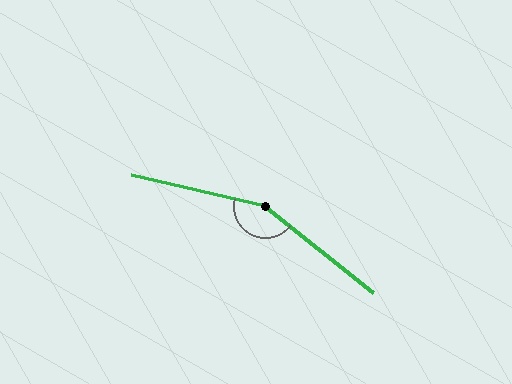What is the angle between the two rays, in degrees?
Approximately 155 degrees.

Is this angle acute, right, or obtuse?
It is obtuse.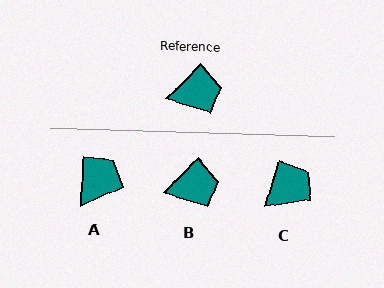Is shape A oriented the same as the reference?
No, it is off by about 42 degrees.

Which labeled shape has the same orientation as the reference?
B.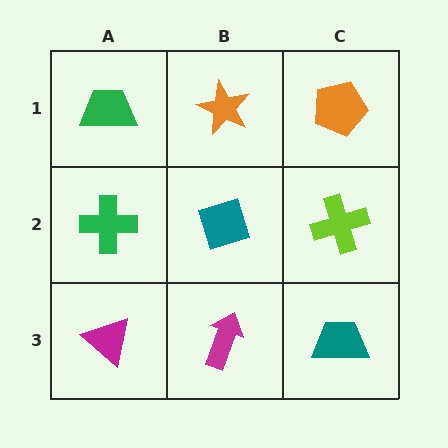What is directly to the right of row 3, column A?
A magenta arrow.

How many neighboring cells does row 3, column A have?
2.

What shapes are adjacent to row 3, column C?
A lime cross (row 2, column C), a magenta arrow (row 3, column B).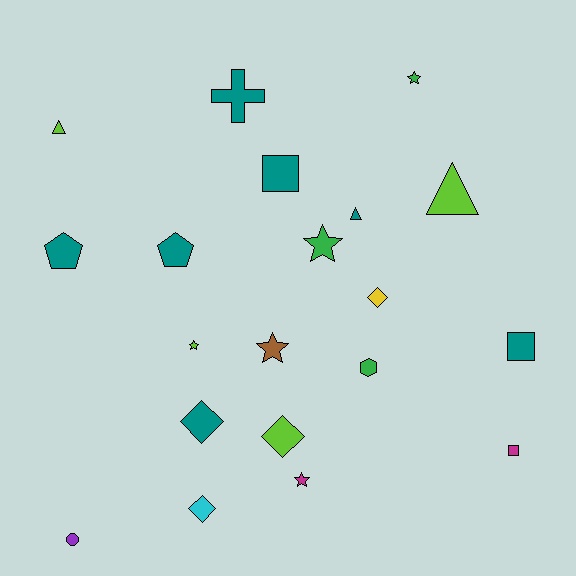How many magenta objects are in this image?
There are 2 magenta objects.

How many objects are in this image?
There are 20 objects.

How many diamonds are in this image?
There are 4 diamonds.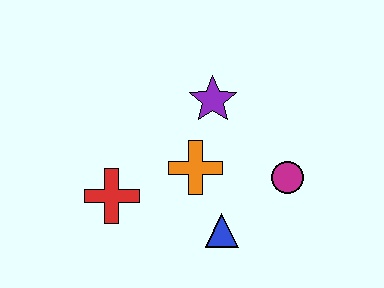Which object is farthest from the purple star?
The red cross is farthest from the purple star.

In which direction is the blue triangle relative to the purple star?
The blue triangle is below the purple star.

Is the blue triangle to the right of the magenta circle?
No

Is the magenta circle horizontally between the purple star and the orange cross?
No